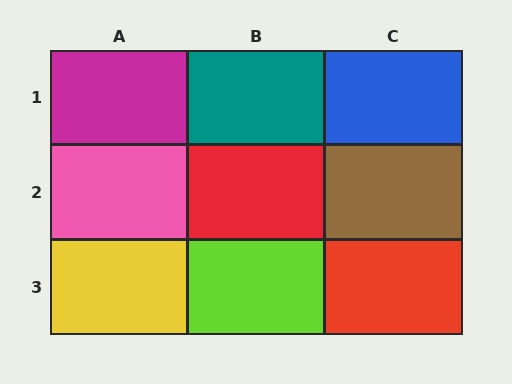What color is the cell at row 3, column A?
Yellow.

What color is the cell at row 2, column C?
Brown.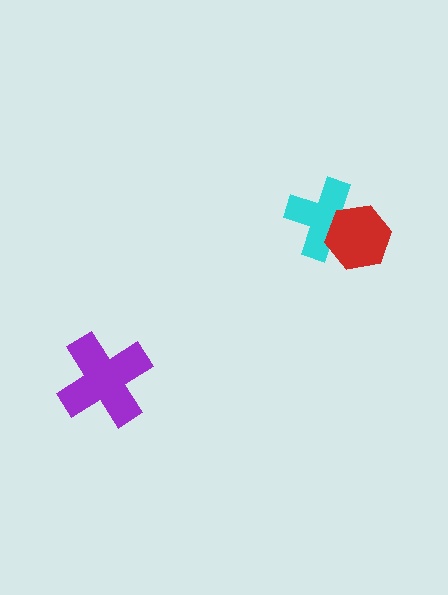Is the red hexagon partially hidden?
No, no other shape covers it.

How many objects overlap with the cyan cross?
1 object overlaps with the cyan cross.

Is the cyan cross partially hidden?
Yes, it is partially covered by another shape.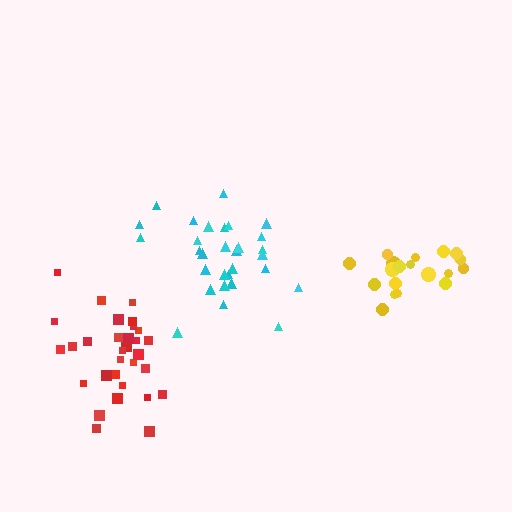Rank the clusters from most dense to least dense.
red, cyan, yellow.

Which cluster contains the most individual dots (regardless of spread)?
Red (31).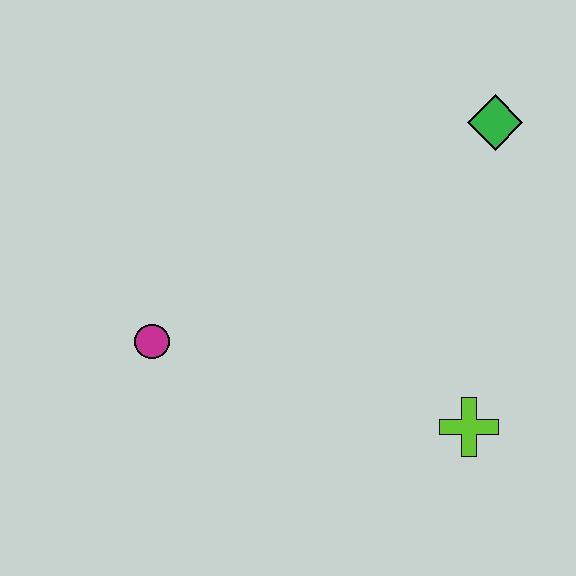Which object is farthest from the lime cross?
The magenta circle is farthest from the lime cross.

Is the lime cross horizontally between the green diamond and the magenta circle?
Yes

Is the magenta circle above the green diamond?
No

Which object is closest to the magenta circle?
The lime cross is closest to the magenta circle.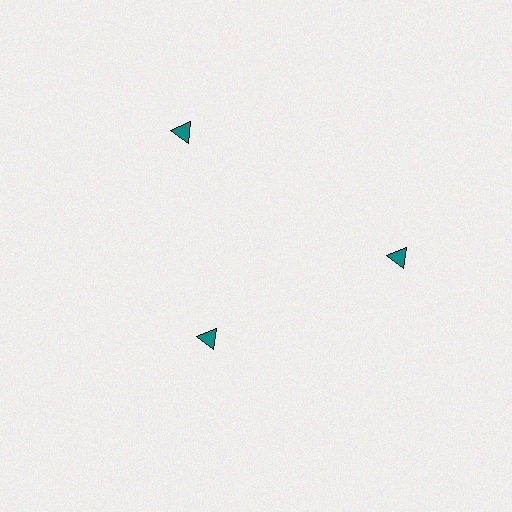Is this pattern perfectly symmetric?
No. The 3 teal triangles are arranged in a ring, but one element near the 7 o'clock position is pulled inward toward the center, breaking the 3-fold rotational symmetry.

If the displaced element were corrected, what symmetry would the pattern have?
It would have 3-fold rotational symmetry — the pattern would map onto itself every 120 degrees.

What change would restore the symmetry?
The symmetry would be restored by moving it outward, back onto the ring so that all 3 triangles sit at equal angles and equal distance from the center.